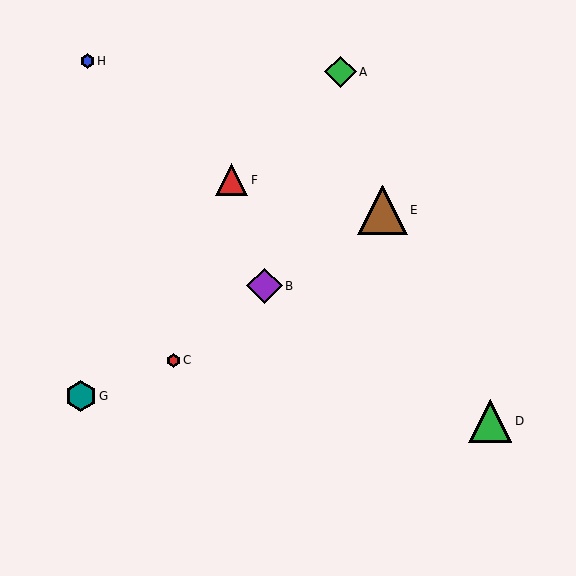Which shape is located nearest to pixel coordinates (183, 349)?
The red hexagon (labeled C) at (174, 360) is nearest to that location.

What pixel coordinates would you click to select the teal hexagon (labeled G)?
Click at (81, 396) to select the teal hexagon G.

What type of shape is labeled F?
Shape F is a red triangle.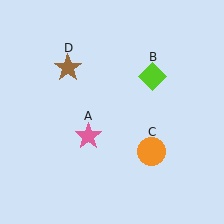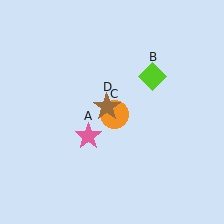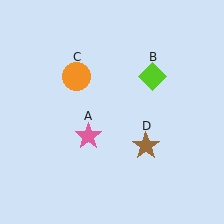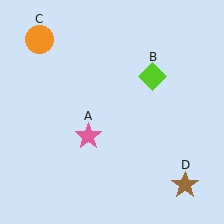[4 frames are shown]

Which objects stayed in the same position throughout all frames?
Pink star (object A) and lime diamond (object B) remained stationary.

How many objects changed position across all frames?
2 objects changed position: orange circle (object C), brown star (object D).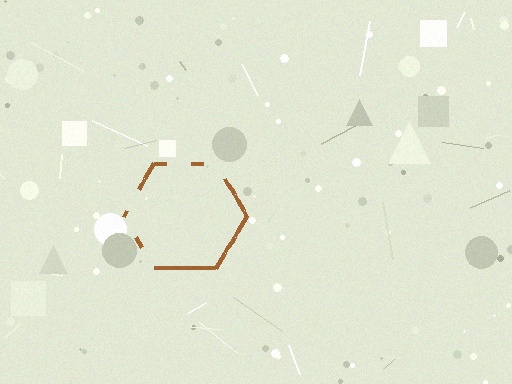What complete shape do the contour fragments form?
The contour fragments form a hexagon.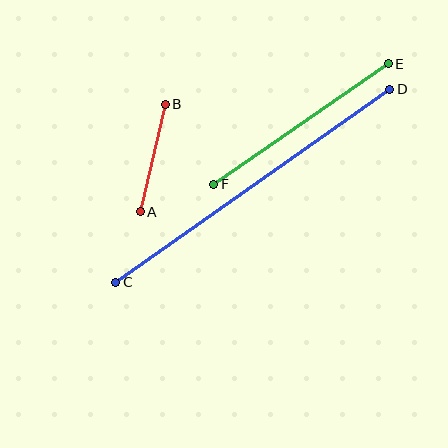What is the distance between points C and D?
The distance is approximately 335 pixels.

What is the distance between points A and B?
The distance is approximately 110 pixels.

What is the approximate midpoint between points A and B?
The midpoint is at approximately (153, 158) pixels.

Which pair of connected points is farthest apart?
Points C and D are farthest apart.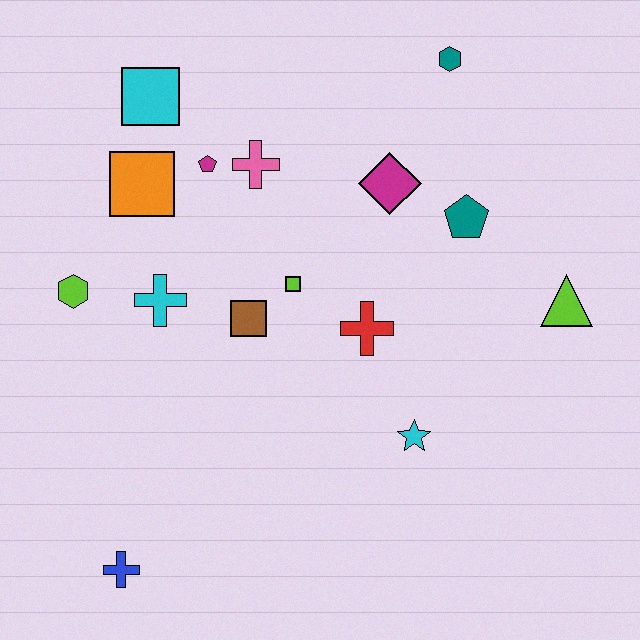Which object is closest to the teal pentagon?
The magenta diamond is closest to the teal pentagon.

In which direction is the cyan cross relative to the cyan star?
The cyan cross is to the left of the cyan star.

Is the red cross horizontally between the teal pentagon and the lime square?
Yes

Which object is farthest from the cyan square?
The blue cross is farthest from the cyan square.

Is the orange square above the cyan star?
Yes